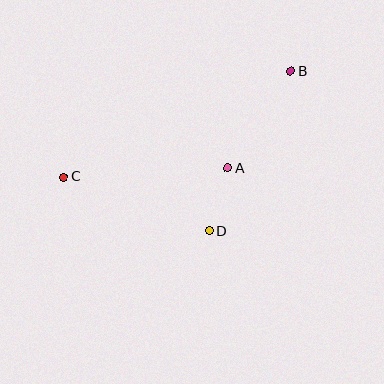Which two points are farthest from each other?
Points B and C are farthest from each other.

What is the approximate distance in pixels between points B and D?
The distance between B and D is approximately 179 pixels.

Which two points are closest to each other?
Points A and D are closest to each other.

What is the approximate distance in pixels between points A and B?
The distance between A and B is approximately 116 pixels.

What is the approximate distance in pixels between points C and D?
The distance between C and D is approximately 155 pixels.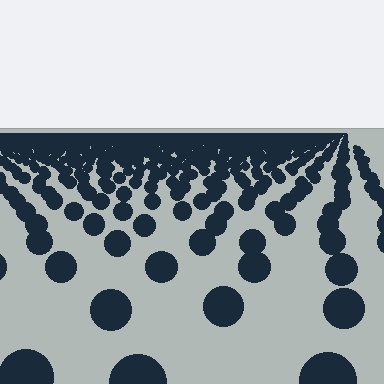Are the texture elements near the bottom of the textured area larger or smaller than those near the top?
Larger. Near the bottom, elements are closer to the viewer and appear at a bigger on-screen size.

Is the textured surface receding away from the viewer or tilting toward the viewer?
The surface is receding away from the viewer. Texture elements get smaller and denser toward the top.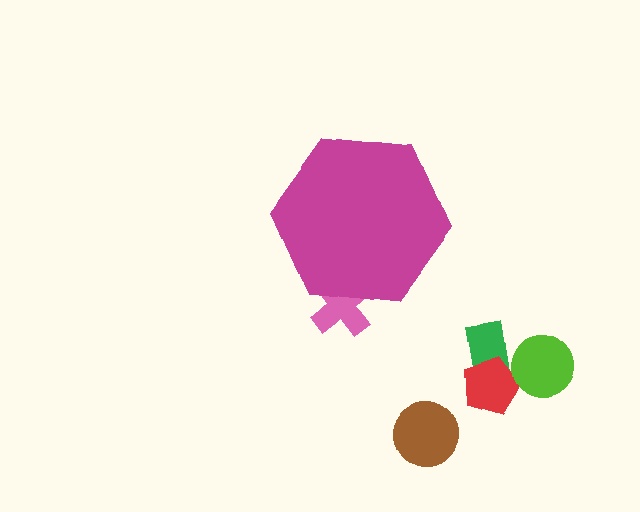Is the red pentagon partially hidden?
No, the red pentagon is fully visible.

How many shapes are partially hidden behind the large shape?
1 shape is partially hidden.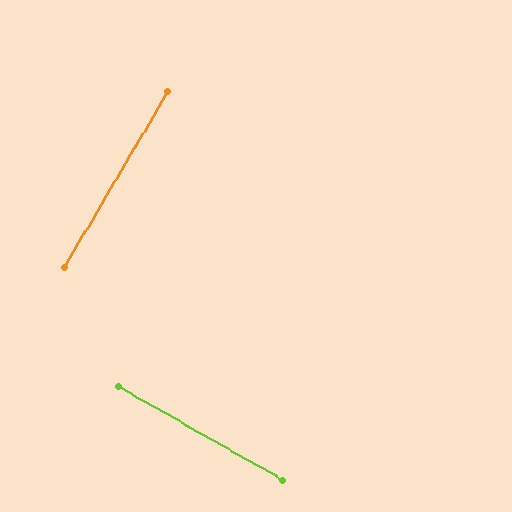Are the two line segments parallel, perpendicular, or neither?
Perpendicular — they meet at approximately 89°.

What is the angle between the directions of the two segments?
Approximately 89 degrees.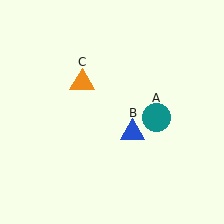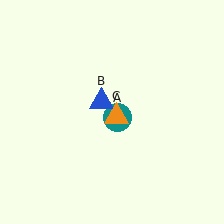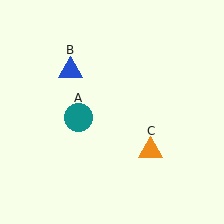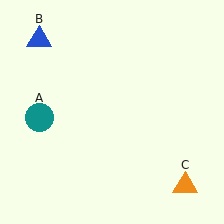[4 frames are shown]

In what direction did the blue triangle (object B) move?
The blue triangle (object B) moved up and to the left.